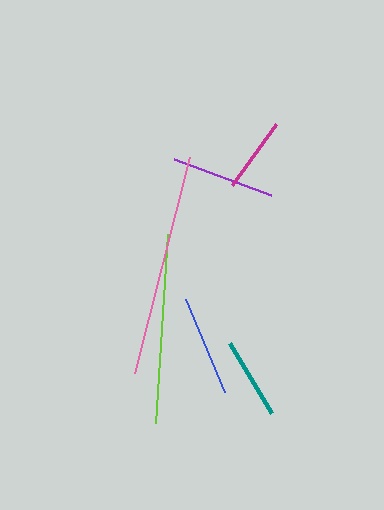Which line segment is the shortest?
The magenta line is the shortest at approximately 75 pixels.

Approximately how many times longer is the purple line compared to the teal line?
The purple line is approximately 1.3 times the length of the teal line.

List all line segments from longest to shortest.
From longest to shortest: pink, lime, purple, blue, teal, magenta.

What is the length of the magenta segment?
The magenta segment is approximately 75 pixels long.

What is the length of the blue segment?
The blue segment is approximately 101 pixels long.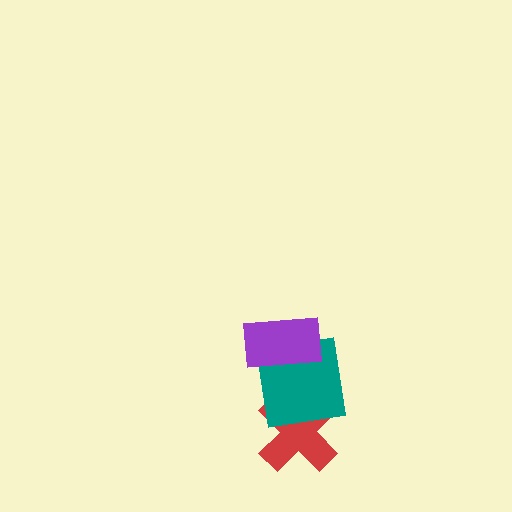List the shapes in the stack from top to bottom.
From top to bottom: the purple rectangle, the teal square, the red cross.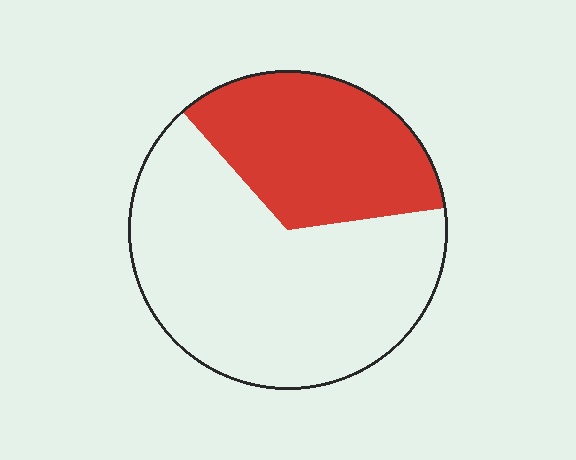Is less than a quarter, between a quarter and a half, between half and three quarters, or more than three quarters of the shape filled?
Between a quarter and a half.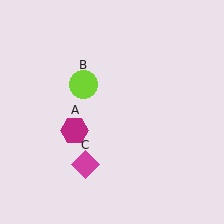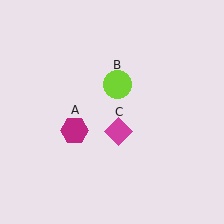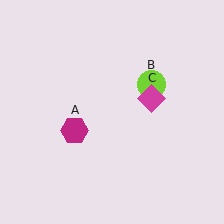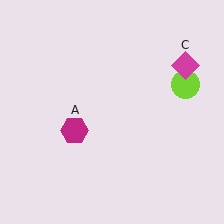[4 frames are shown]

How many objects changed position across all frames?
2 objects changed position: lime circle (object B), magenta diamond (object C).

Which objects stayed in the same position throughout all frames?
Magenta hexagon (object A) remained stationary.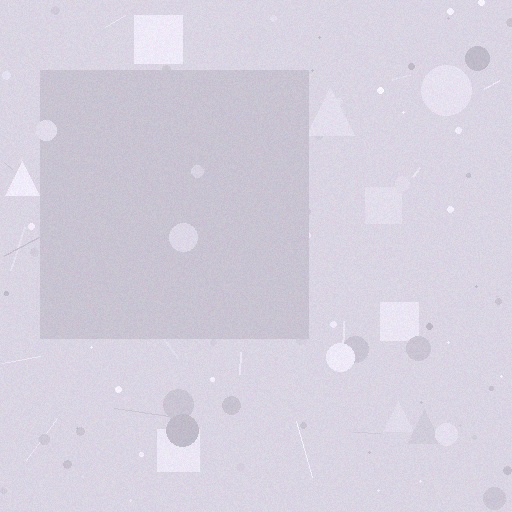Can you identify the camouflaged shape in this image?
The camouflaged shape is a square.